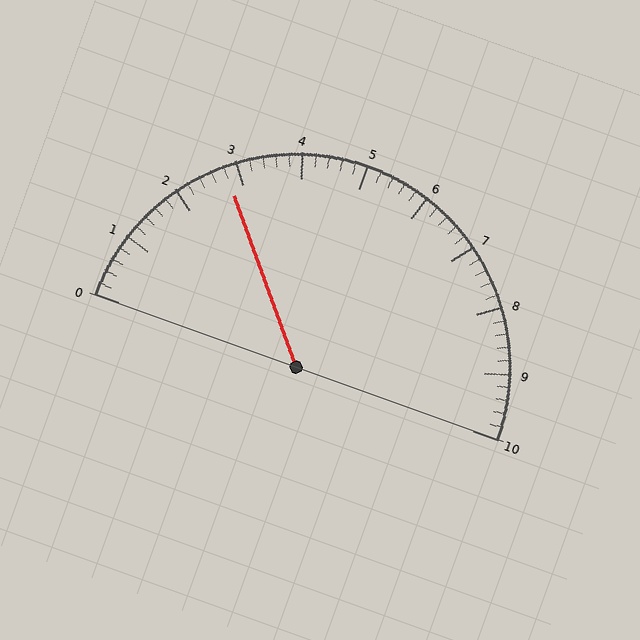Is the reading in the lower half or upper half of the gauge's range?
The reading is in the lower half of the range (0 to 10).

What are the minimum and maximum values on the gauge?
The gauge ranges from 0 to 10.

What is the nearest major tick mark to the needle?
The nearest major tick mark is 3.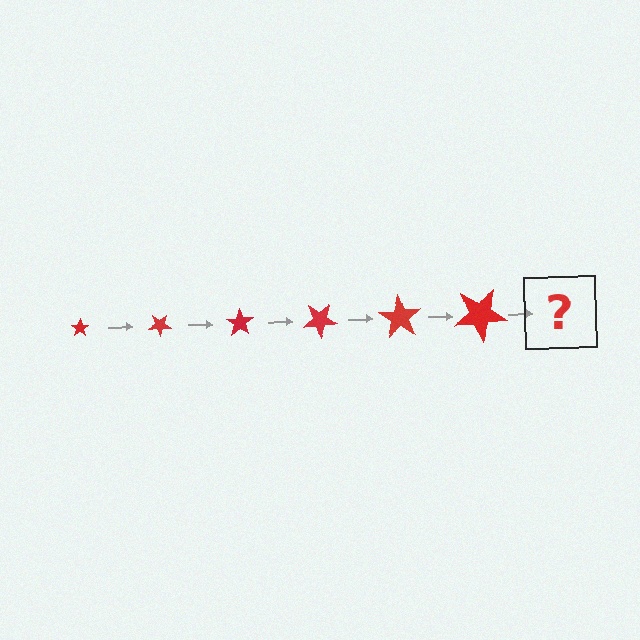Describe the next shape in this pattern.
It should be a star, larger than the previous one and rotated 210 degrees from the start.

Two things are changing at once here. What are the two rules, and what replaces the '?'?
The two rules are that the star grows larger each step and it rotates 35 degrees each step. The '?' should be a star, larger than the previous one and rotated 210 degrees from the start.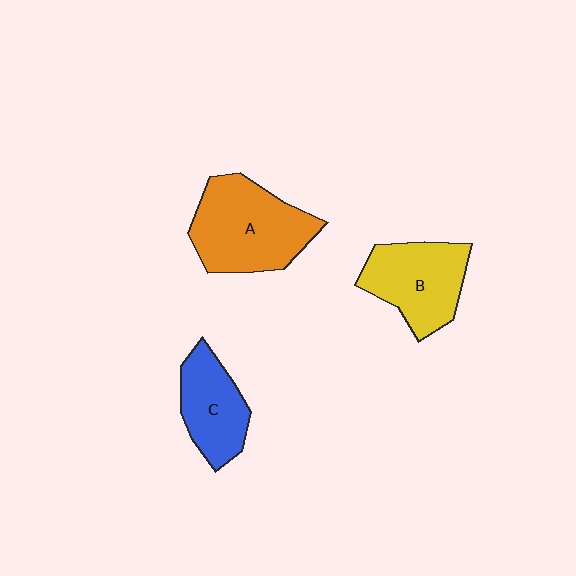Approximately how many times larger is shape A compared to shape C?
Approximately 1.5 times.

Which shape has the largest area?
Shape A (orange).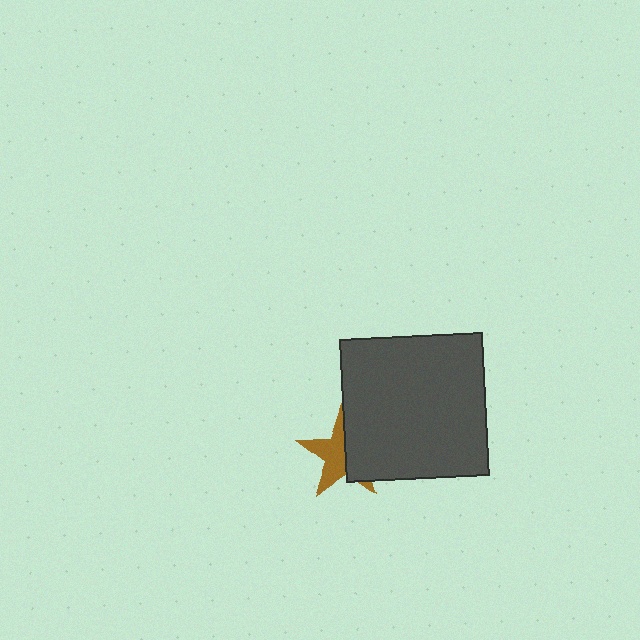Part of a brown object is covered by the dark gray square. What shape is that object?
It is a star.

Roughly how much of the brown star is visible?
About half of it is visible (roughly 53%).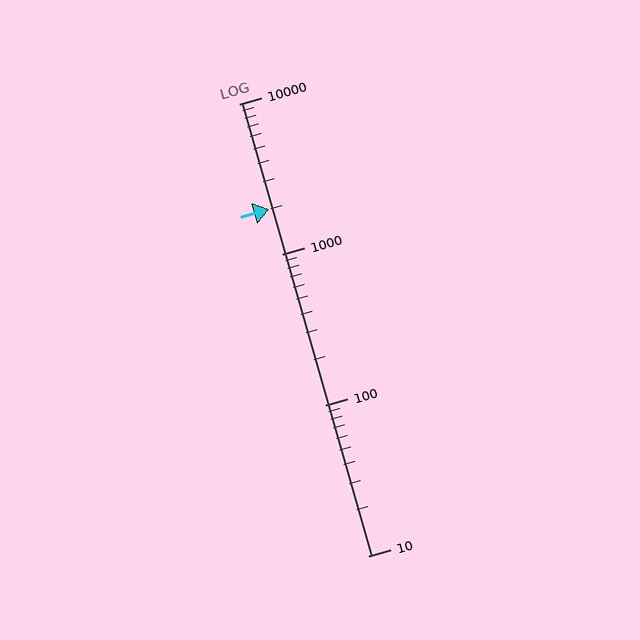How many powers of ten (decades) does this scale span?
The scale spans 3 decades, from 10 to 10000.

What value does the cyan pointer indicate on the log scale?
The pointer indicates approximately 2000.